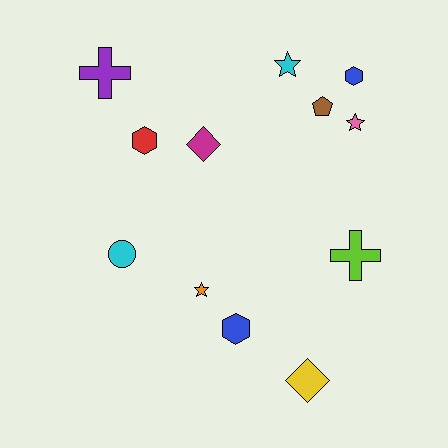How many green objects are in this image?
There are no green objects.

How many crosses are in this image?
There are 2 crosses.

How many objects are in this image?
There are 12 objects.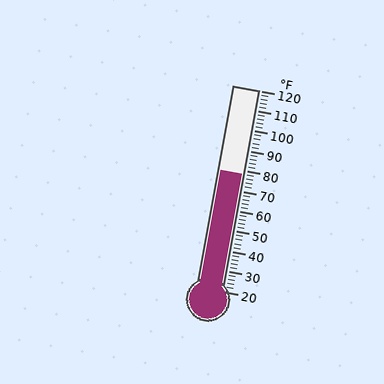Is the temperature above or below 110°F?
The temperature is below 110°F.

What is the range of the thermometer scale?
The thermometer scale ranges from 20°F to 120°F.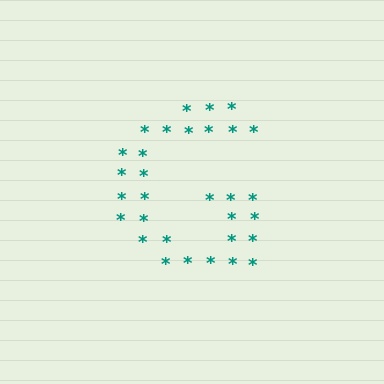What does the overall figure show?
The overall figure shows the letter G.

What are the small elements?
The small elements are asterisks.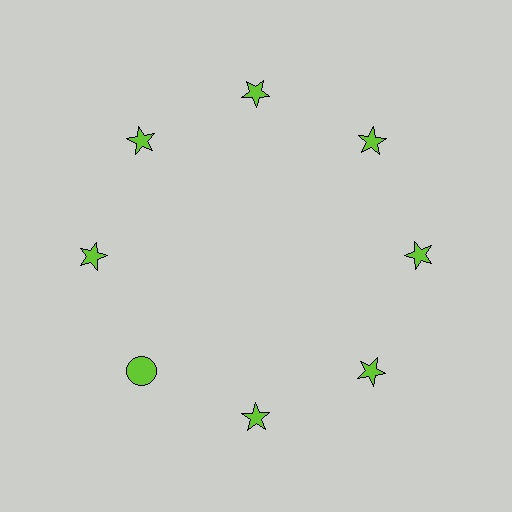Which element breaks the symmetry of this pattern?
The lime circle at roughly the 8 o'clock position breaks the symmetry. All other shapes are lime stars.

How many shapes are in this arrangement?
There are 8 shapes arranged in a ring pattern.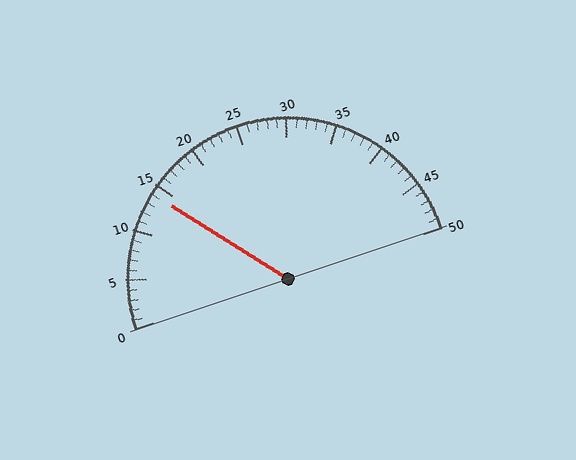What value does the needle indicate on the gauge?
The needle indicates approximately 14.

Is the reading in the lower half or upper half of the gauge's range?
The reading is in the lower half of the range (0 to 50).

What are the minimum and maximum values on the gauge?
The gauge ranges from 0 to 50.